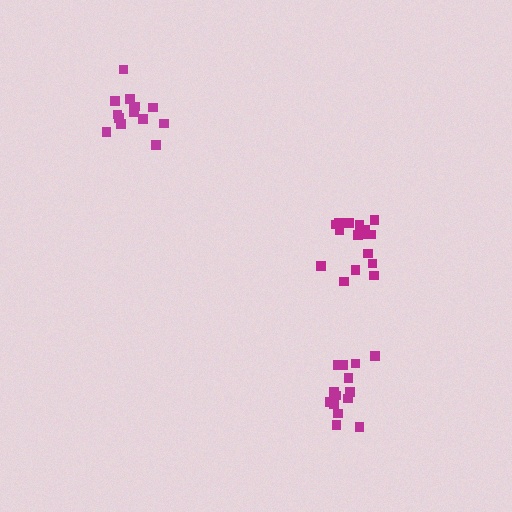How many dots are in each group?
Group 1: 14 dots, Group 2: 14 dots, Group 3: 16 dots (44 total).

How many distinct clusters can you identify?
There are 3 distinct clusters.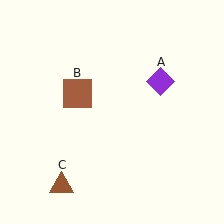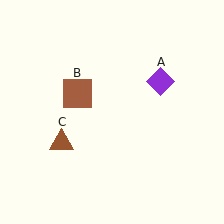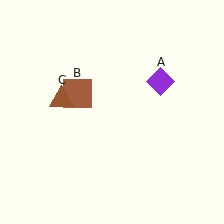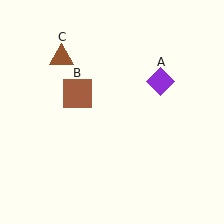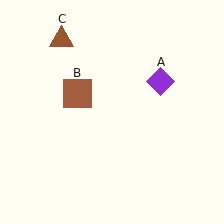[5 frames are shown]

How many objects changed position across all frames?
1 object changed position: brown triangle (object C).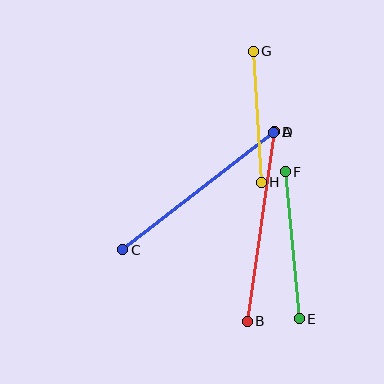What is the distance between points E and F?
The distance is approximately 148 pixels.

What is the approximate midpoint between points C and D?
The midpoint is at approximately (198, 191) pixels.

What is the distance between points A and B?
The distance is approximately 192 pixels.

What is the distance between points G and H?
The distance is approximately 131 pixels.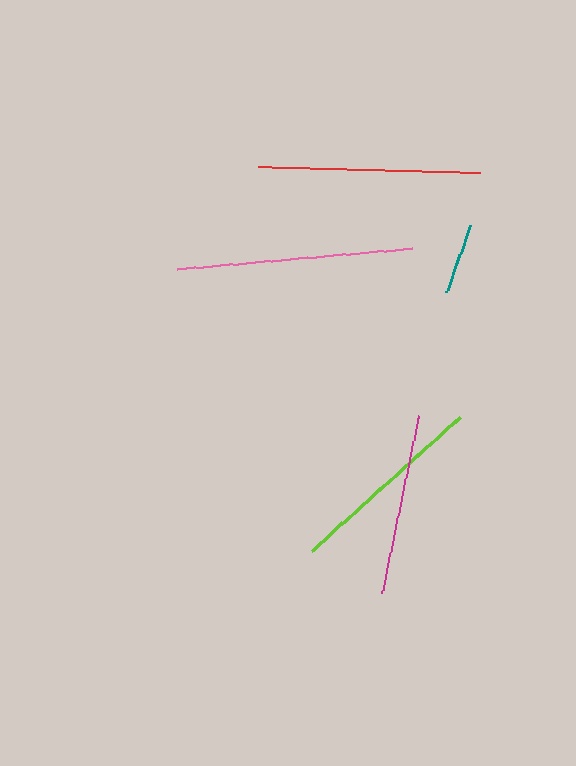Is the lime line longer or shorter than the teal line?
The lime line is longer than the teal line.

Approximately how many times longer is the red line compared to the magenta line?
The red line is approximately 1.2 times the length of the magenta line.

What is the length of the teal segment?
The teal segment is approximately 71 pixels long.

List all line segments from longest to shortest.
From longest to shortest: pink, red, lime, magenta, teal.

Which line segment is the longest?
The pink line is the longest at approximately 236 pixels.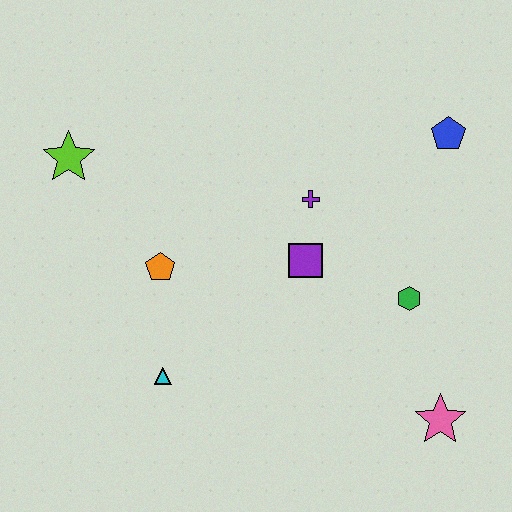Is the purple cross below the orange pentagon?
No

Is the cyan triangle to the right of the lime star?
Yes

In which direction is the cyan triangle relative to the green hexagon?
The cyan triangle is to the left of the green hexagon.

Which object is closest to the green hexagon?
The purple square is closest to the green hexagon.